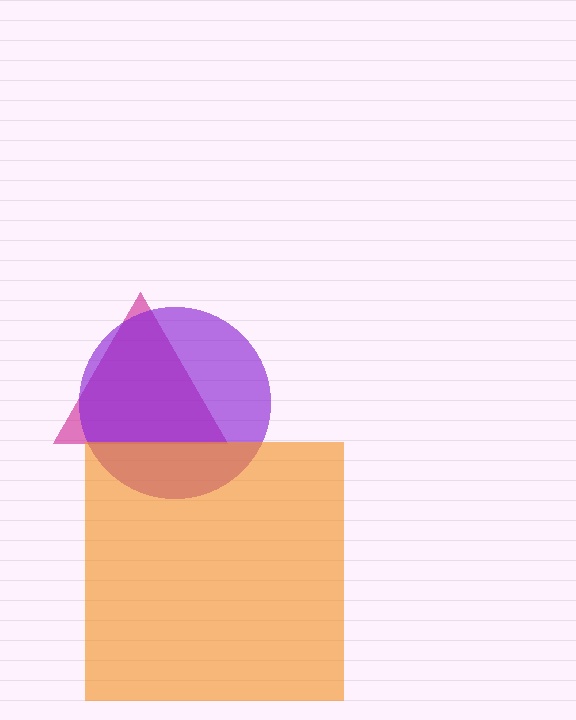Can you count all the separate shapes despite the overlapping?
Yes, there are 3 separate shapes.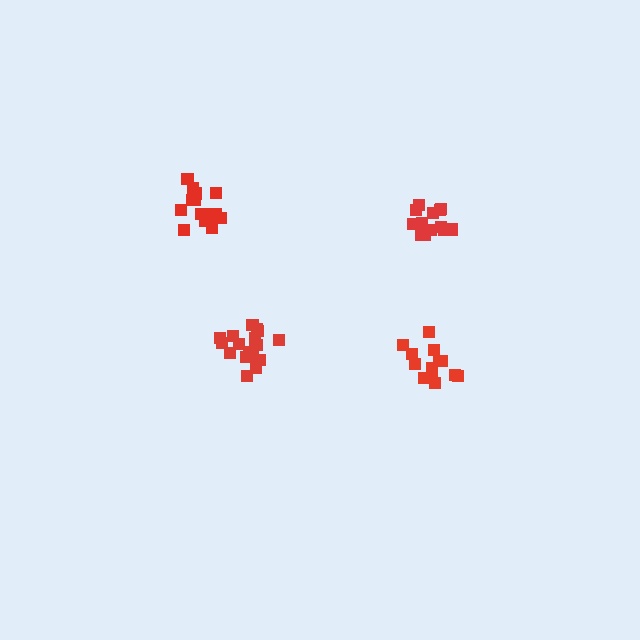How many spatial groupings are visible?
There are 4 spatial groupings.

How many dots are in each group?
Group 1: 15 dots, Group 2: 13 dots, Group 3: 19 dots, Group 4: 13 dots (60 total).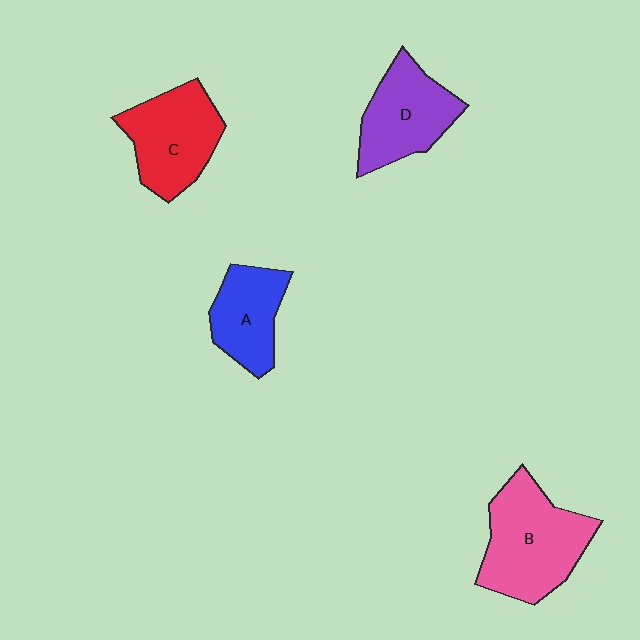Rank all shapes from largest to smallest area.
From largest to smallest: B (pink), C (red), D (purple), A (blue).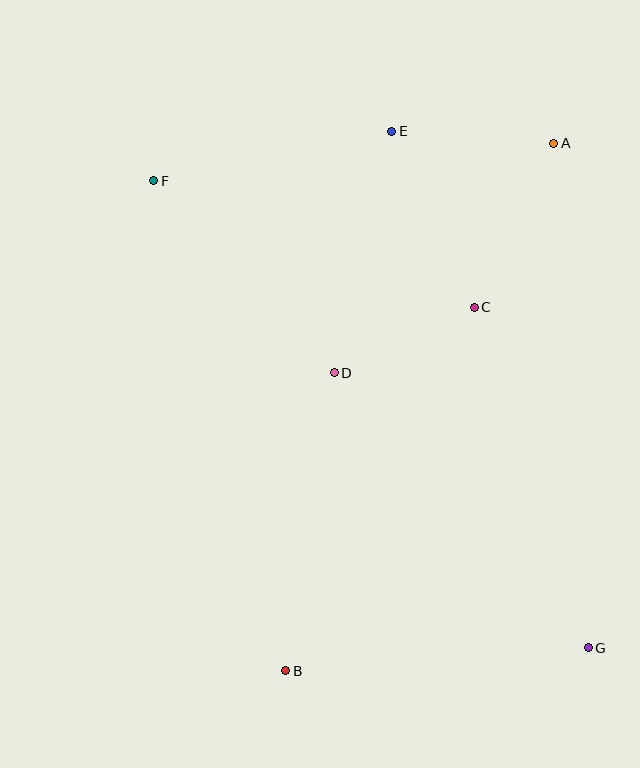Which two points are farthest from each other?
Points F and G are farthest from each other.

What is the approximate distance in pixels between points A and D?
The distance between A and D is approximately 318 pixels.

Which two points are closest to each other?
Points C and D are closest to each other.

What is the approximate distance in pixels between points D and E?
The distance between D and E is approximately 248 pixels.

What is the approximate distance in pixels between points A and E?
The distance between A and E is approximately 163 pixels.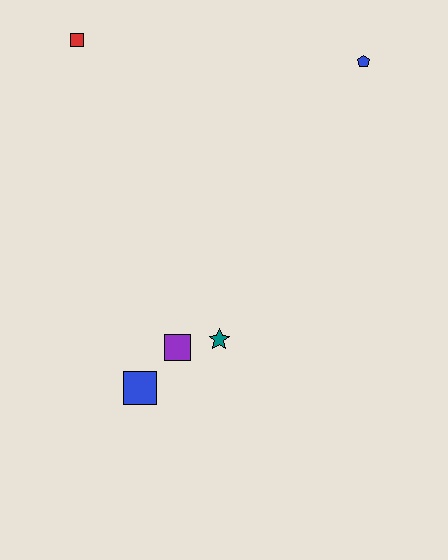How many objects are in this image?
There are 5 objects.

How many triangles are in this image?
There are no triangles.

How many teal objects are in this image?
There is 1 teal object.